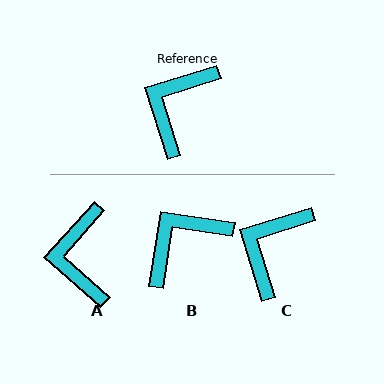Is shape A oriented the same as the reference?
No, it is off by about 31 degrees.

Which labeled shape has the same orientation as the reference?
C.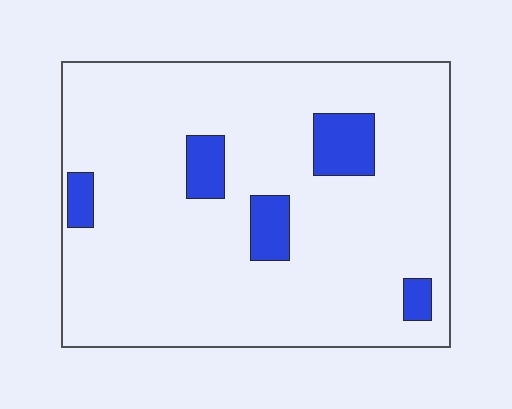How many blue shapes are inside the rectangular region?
5.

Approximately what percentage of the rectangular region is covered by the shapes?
Approximately 10%.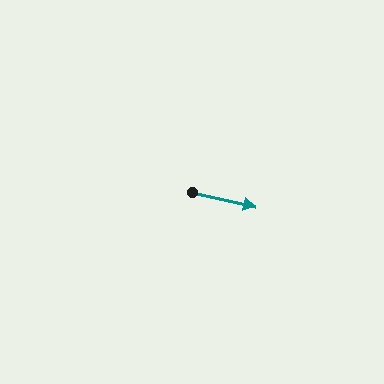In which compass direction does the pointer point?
East.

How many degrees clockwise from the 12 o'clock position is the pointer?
Approximately 103 degrees.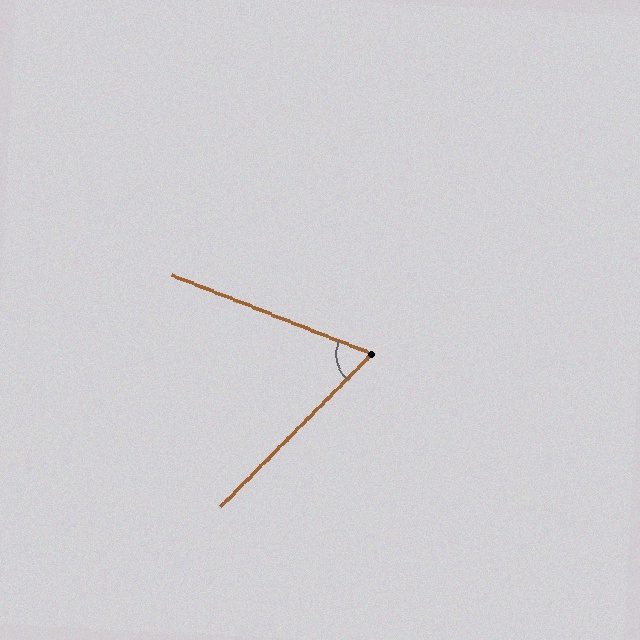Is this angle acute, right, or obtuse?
It is acute.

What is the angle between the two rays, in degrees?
Approximately 67 degrees.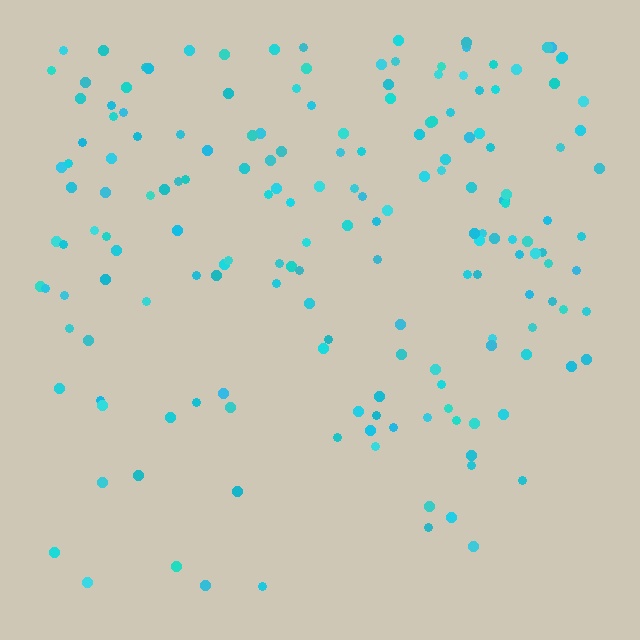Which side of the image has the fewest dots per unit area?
The bottom.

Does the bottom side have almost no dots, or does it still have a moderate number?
Still a moderate number, just noticeably fewer than the top.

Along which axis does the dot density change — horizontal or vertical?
Vertical.